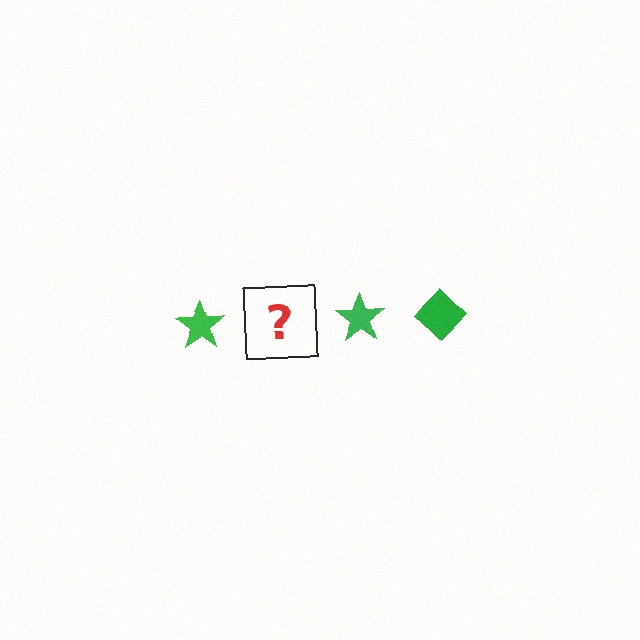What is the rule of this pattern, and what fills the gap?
The rule is that the pattern cycles through star, diamond shapes in green. The gap should be filled with a green diamond.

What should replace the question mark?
The question mark should be replaced with a green diamond.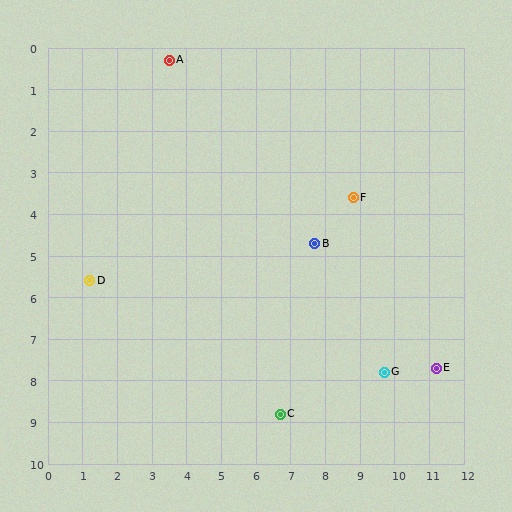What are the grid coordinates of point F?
Point F is at approximately (8.8, 3.6).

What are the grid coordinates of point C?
Point C is at approximately (6.7, 8.8).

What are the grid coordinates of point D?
Point D is at approximately (1.2, 5.6).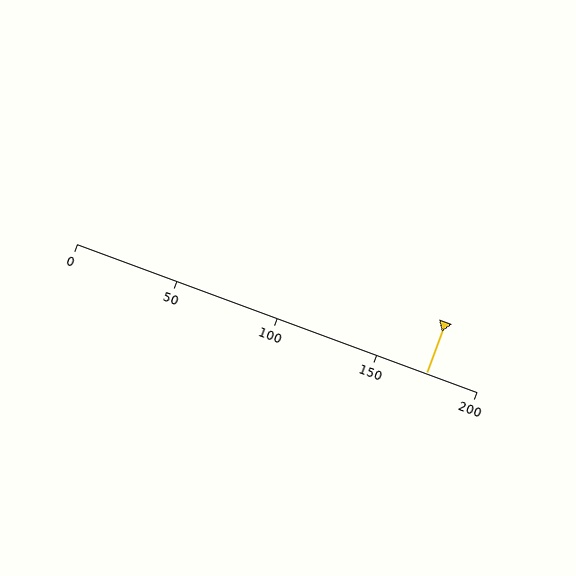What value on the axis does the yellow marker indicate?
The marker indicates approximately 175.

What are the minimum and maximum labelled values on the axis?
The axis runs from 0 to 200.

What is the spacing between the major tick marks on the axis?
The major ticks are spaced 50 apart.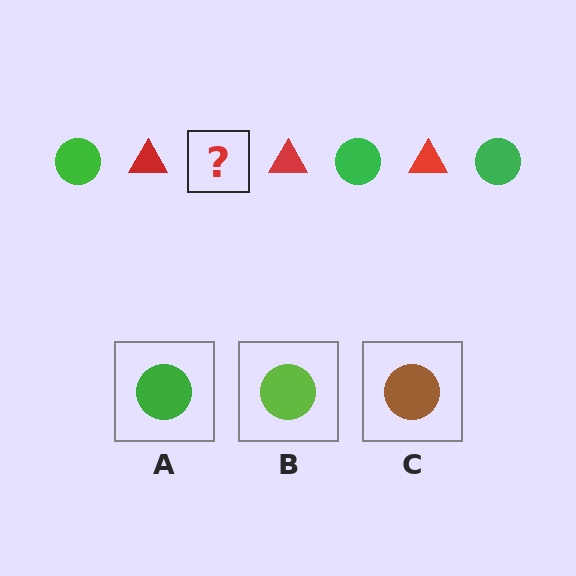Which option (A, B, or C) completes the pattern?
A.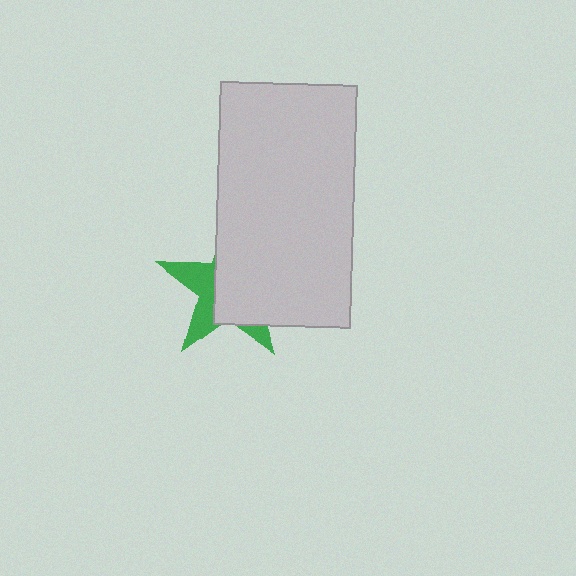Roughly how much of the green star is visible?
A small part of it is visible (roughly 35%).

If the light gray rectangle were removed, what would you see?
You would see the complete green star.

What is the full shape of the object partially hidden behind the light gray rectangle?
The partially hidden object is a green star.